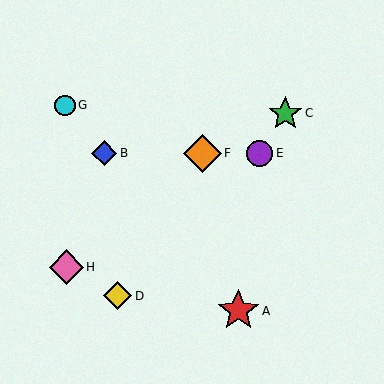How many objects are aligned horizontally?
3 objects (B, E, F) are aligned horizontally.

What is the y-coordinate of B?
Object B is at y≈153.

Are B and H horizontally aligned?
No, B is at y≈153 and H is at y≈267.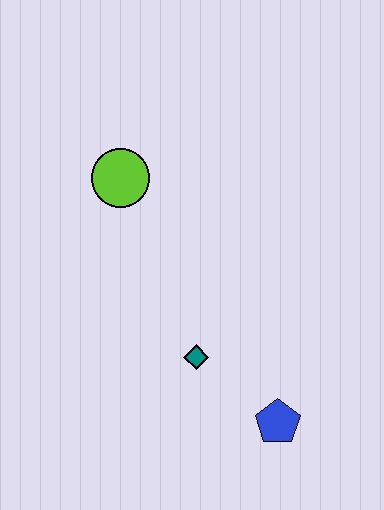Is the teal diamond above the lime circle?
No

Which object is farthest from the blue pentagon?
The lime circle is farthest from the blue pentagon.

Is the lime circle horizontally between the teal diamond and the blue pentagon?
No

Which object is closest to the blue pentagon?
The teal diamond is closest to the blue pentagon.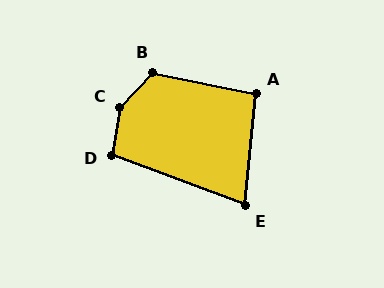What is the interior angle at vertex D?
Approximately 101 degrees (obtuse).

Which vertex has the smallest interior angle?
E, at approximately 75 degrees.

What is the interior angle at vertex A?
Approximately 96 degrees (obtuse).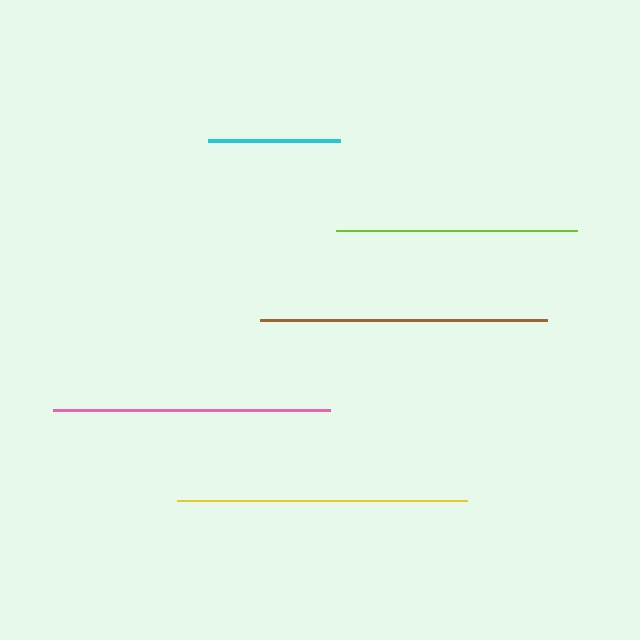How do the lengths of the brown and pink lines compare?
The brown and pink lines are approximately the same length.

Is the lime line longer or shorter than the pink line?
The pink line is longer than the lime line.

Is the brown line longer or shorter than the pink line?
The brown line is longer than the pink line.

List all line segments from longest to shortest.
From longest to shortest: yellow, brown, pink, lime, cyan.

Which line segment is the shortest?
The cyan line is the shortest at approximately 133 pixels.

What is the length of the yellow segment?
The yellow segment is approximately 290 pixels long.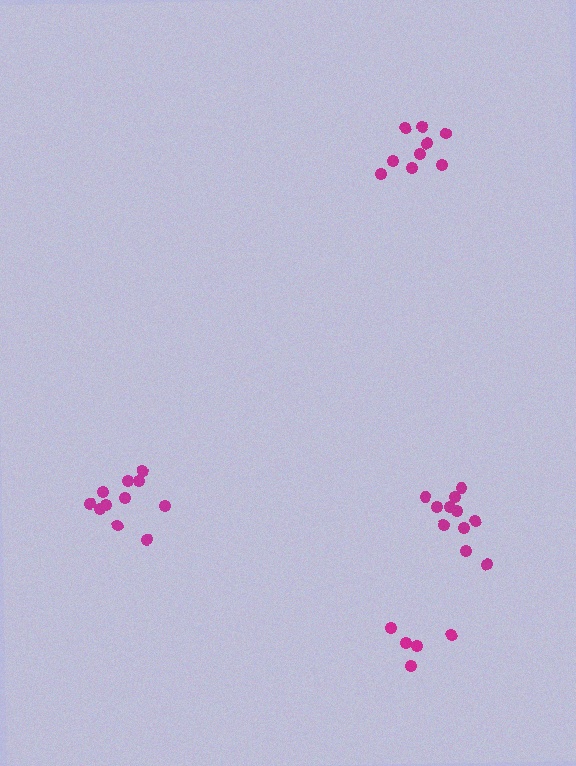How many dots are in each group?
Group 1: 11 dots, Group 2: 5 dots, Group 3: 11 dots, Group 4: 9 dots (36 total).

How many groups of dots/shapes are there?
There are 4 groups.